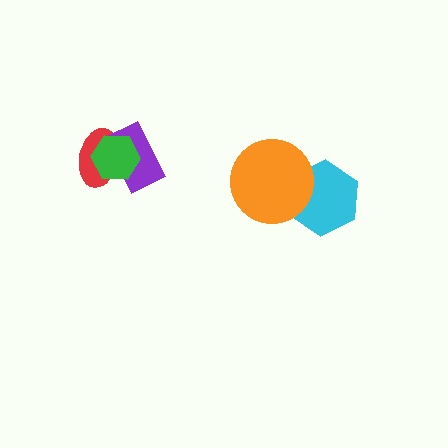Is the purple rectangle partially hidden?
Yes, it is partially covered by another shape.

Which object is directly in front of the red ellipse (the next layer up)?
The purple rectangle is directly in front of the red ellipse.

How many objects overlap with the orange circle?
1 object overlaps with the orange circle.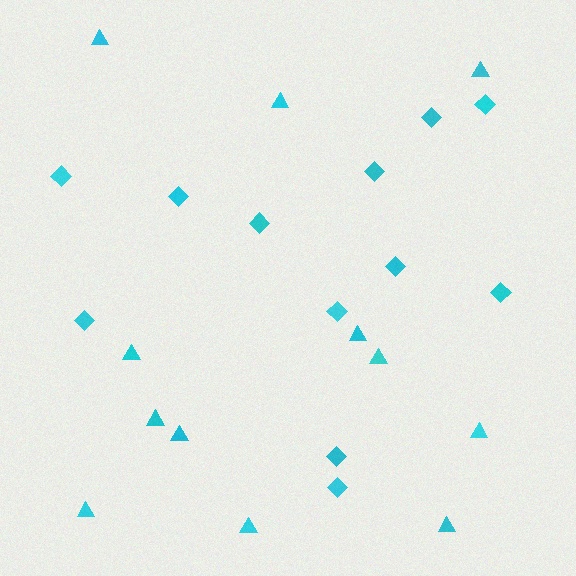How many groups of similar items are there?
There are 2 groups: one group of triangles (12) and one group of diamonds (12).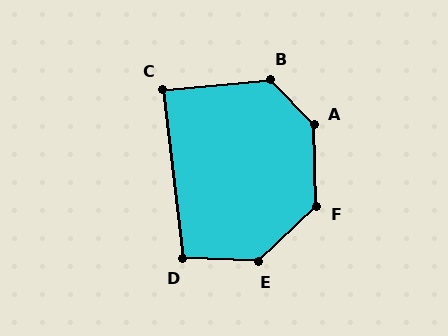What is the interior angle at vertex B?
Approximately 129 degrees (obtuse).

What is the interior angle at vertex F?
Approximately 132 degrees (obtuse).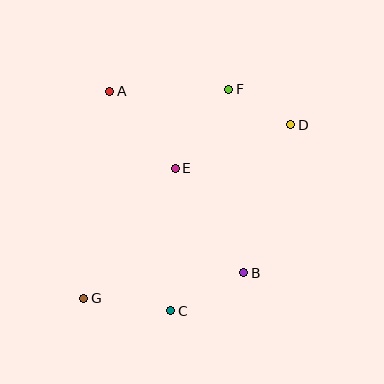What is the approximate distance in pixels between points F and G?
The distance between F and G is approximately 254 pixels.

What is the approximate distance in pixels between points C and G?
The distance between C and G is approximately 87 pixels.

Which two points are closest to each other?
Points D and F are closest to each other.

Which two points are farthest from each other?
Points D and G are farthest from each other.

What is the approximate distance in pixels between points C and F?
The distance between C and F is approximately 229 pixels.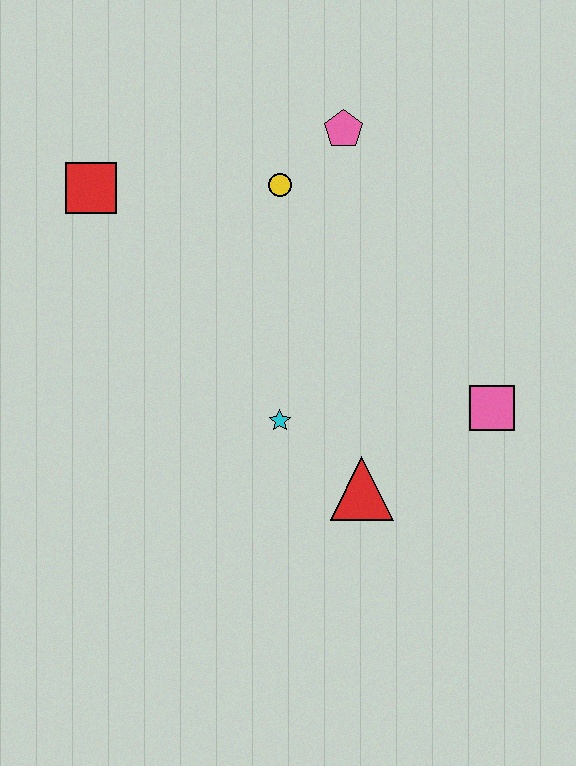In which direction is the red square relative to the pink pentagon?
The red square is to the left of the pink pentagon.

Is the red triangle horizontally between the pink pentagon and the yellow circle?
No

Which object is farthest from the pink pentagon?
The red triangle is farthest from the pink pentagon.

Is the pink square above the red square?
No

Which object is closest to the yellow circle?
The pink pentagon is closest to the yellow circle.